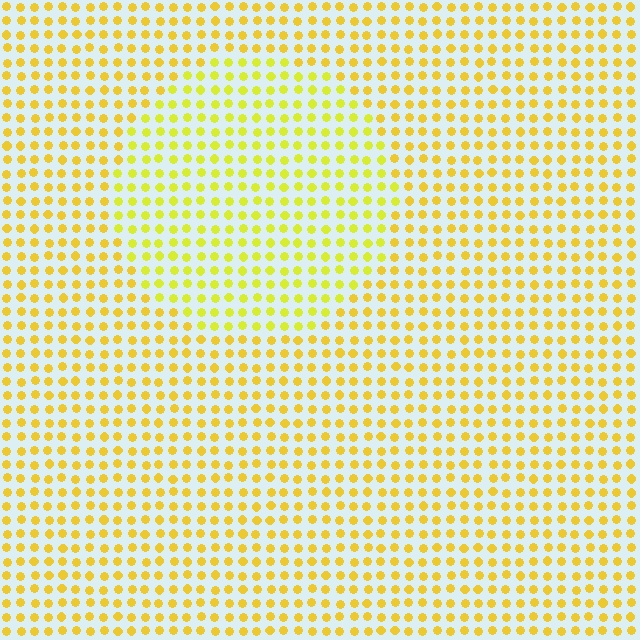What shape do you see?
I see a circle.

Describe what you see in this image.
The image is filled with small yellow elements in a uniform arrangement. A circle-shaped region is visible where the elements are tinted to a slightly different hue, forming a subtle color boundary.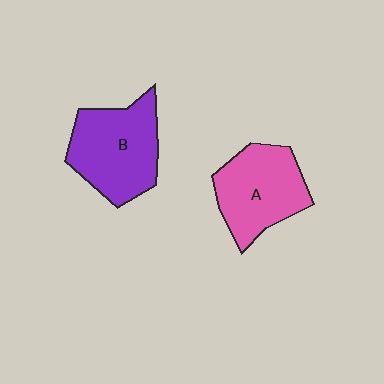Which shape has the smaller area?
Shape A (pink).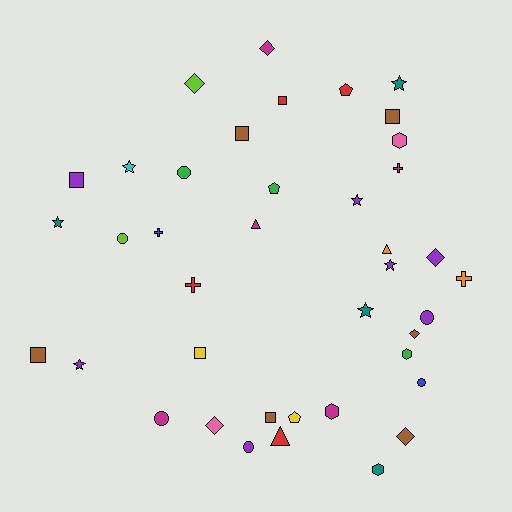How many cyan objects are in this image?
There is 1 cyan object.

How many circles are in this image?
There are 6 circles.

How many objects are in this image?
There are 40 objects.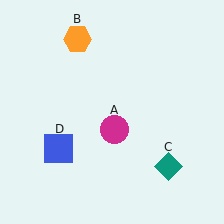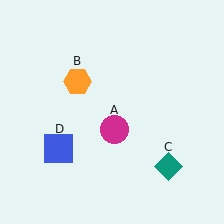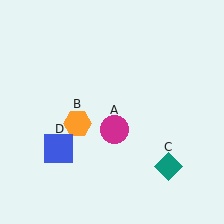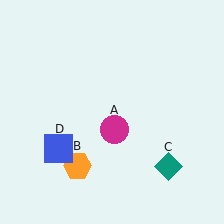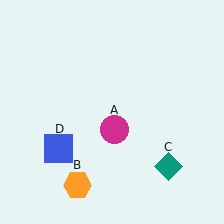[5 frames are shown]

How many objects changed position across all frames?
1 object changed position: orange hexagon (object B).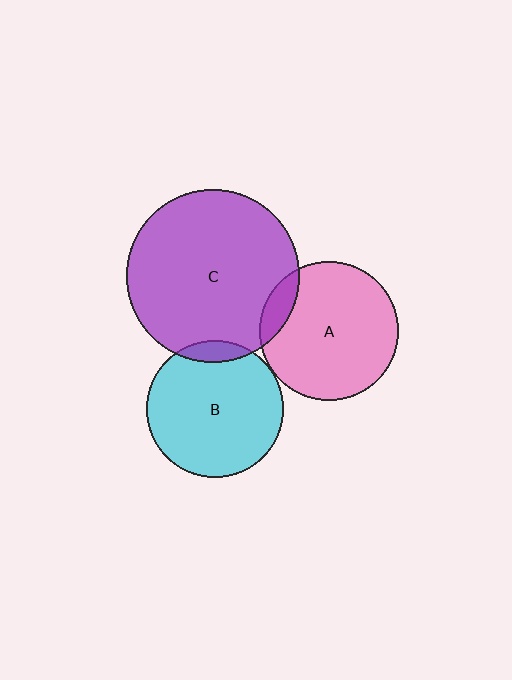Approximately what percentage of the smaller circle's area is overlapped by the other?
Approximately 10%.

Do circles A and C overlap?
Yes.